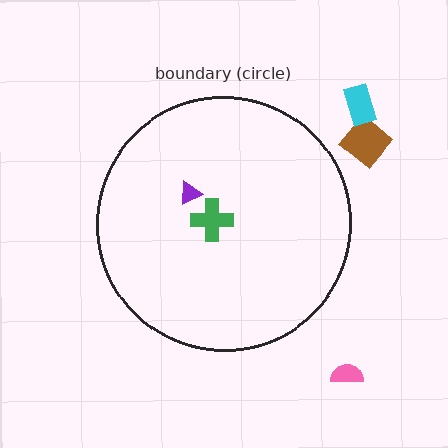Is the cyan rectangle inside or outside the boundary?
Outside.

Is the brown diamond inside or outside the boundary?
Outside.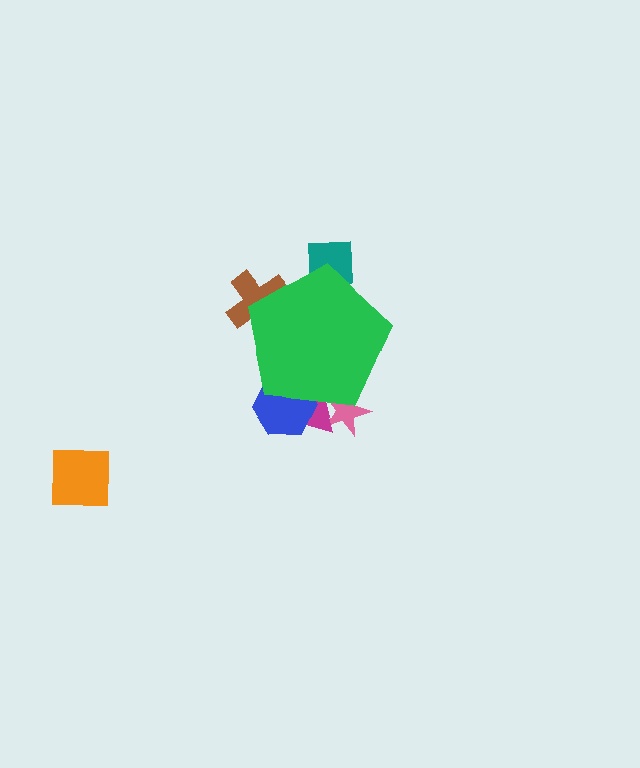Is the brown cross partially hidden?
Yes, the brown cross is partially hidden behind the green pentagon.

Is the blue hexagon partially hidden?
Yes, the blue hexagon is partially hidden behind the green pentagon.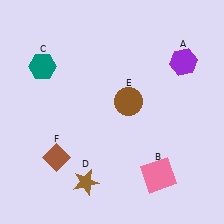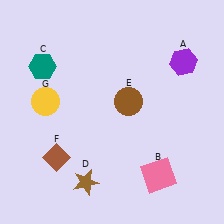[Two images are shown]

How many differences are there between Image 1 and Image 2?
There is 1 difference between the two images.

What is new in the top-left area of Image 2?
A yellow circle (G) was added in the top-left area of Image 2.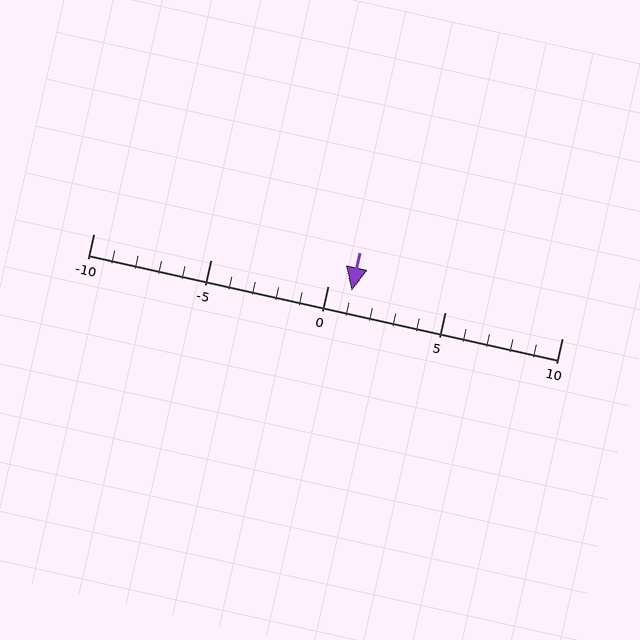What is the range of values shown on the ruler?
The ruler shows values from -10 to 10.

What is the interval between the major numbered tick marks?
The major tick marks are spaced 5 units apart.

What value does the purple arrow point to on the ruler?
The purple arrow points to approximately 1.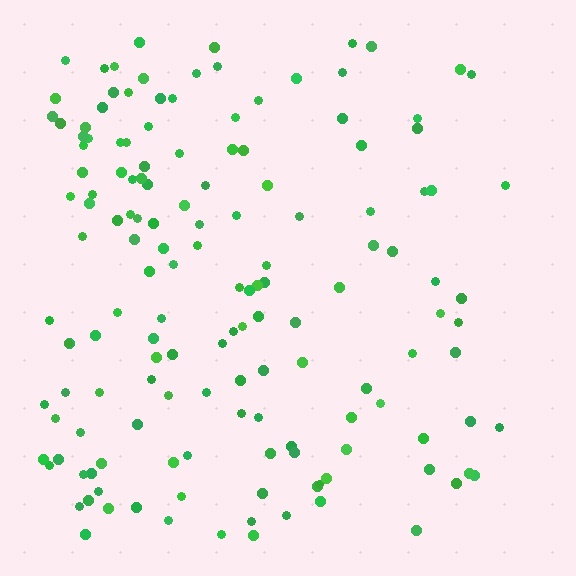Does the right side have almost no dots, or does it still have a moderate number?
Still a moderate number, just noticeably fewer than the left.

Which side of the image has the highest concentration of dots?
The left.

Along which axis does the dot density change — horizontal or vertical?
Horizontal.